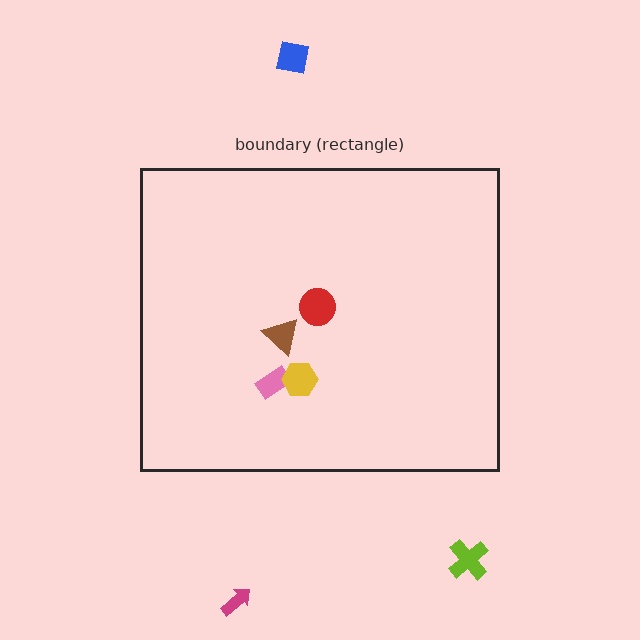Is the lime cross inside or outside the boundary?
Outside.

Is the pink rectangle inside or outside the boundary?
Inside.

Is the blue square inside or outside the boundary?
Outside.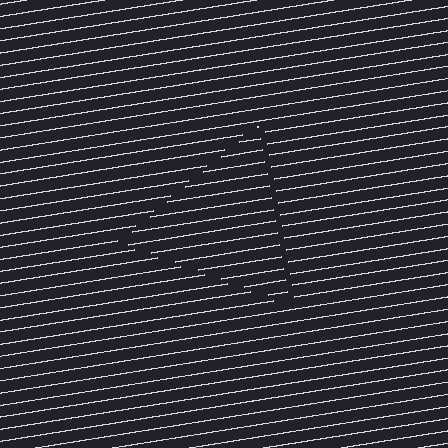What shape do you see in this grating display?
An illusory triangle. The interior of the shape contains the same grating, shifted by half a period — the contour is defined by the phase discontinuity where line-ends from the inner and outer gratings abut.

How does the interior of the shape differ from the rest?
The interior of the shape contains the same grating, shifted by half a period — the contour is defined by the phase discontinuity where line-ends from the inner and outer gratings abut.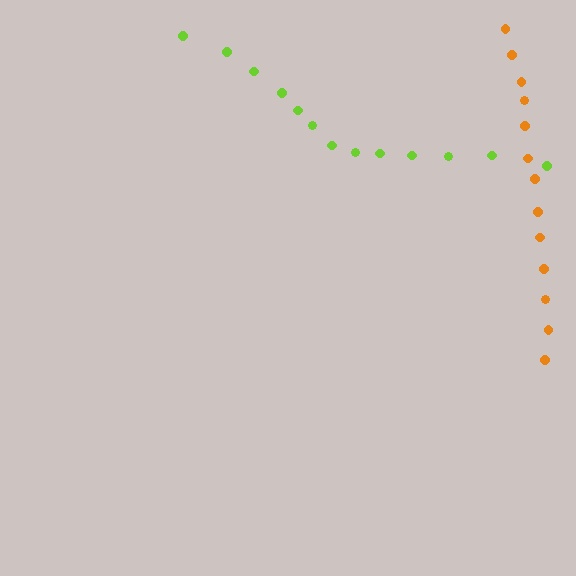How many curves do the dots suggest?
There are 2 distinct paths.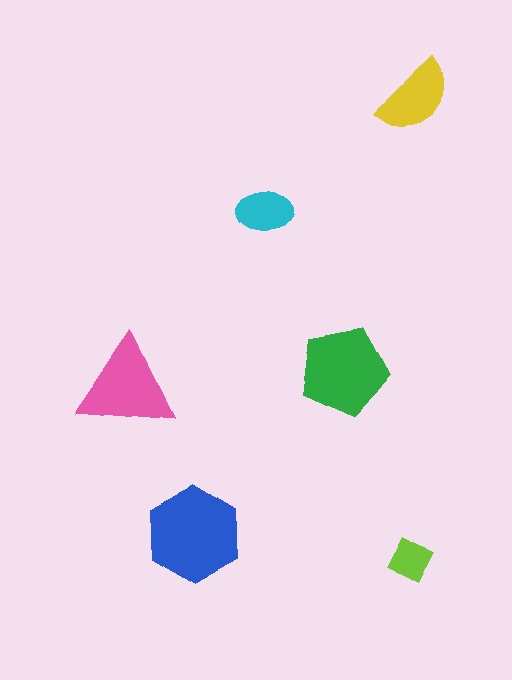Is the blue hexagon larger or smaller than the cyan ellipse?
Larger.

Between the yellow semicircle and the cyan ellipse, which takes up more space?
The yellow semicircle.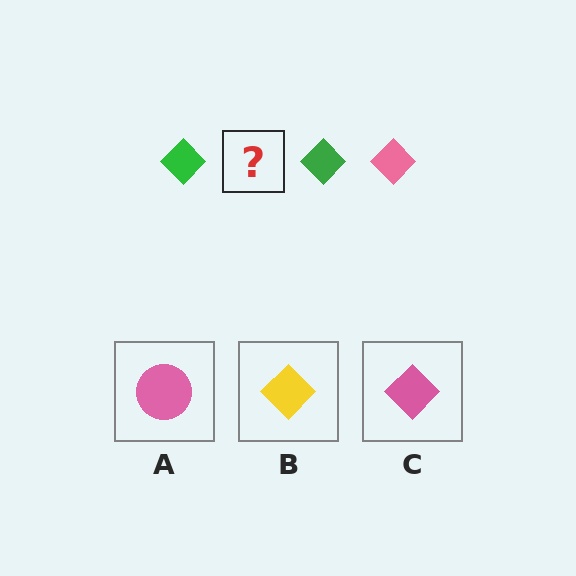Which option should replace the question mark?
Option C.